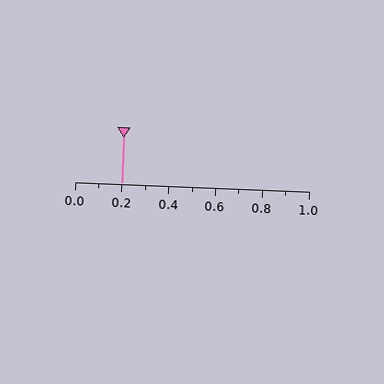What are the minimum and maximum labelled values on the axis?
The axis runs from 0.0 to 1.0.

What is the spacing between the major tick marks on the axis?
The major ticks are spaced 0.2 apart.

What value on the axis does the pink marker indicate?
The marker indicates approximately 0.2.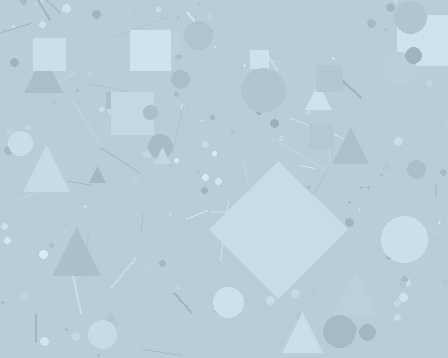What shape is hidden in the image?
A diamond is hidden in the image.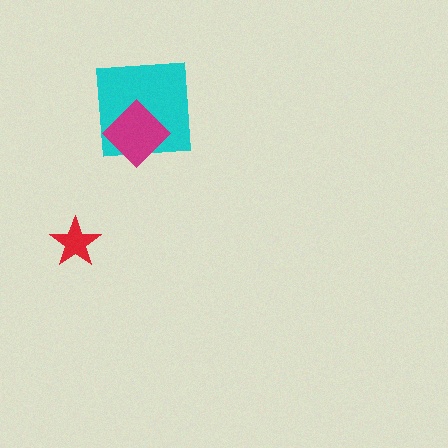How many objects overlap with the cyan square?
1 object overlaps with the cyan square.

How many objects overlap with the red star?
0 objects overlap with the red star.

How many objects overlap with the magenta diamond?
1 object overlaps with the magenta diamond.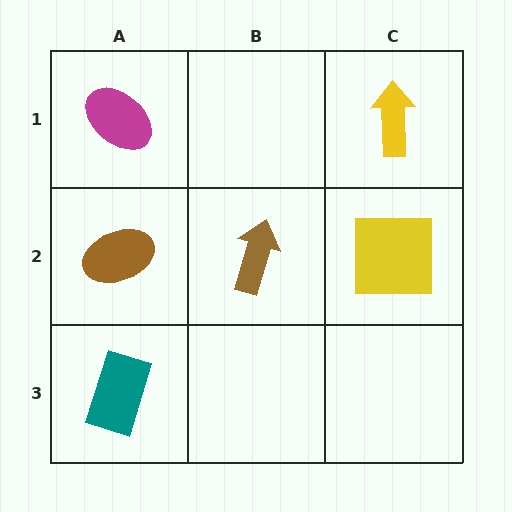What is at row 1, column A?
A magenta ellipse.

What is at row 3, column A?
A teal rectangle.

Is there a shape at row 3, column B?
No, that cell is empty.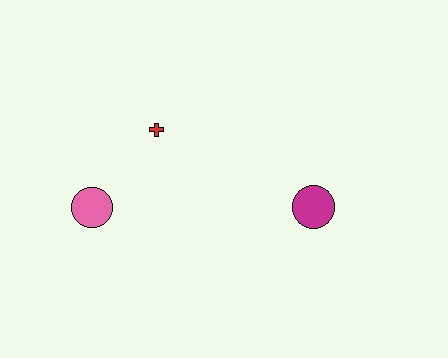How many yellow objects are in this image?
There are no yellow objects.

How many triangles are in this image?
There are no triangles.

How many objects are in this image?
There are 3 objects.